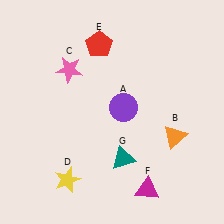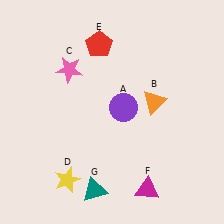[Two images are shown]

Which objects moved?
The objects that moved are: the orange triangle (B), the teal triangle (G).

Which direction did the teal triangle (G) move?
The teal triangle (G) moved down.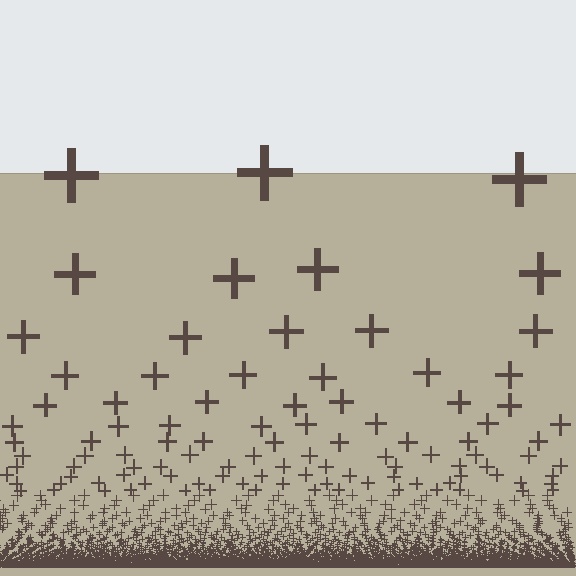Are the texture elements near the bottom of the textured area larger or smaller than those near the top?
Smaller. The gradient is inverted — elements near the bottom are smaller and denser.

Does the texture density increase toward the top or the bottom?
Density increases toward the bottom.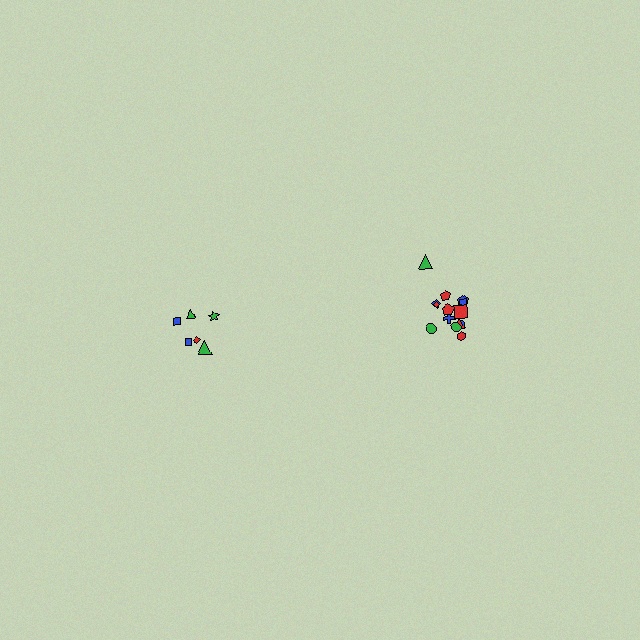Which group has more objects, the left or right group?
The right group.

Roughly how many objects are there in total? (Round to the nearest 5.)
Roughly 20 objects in total.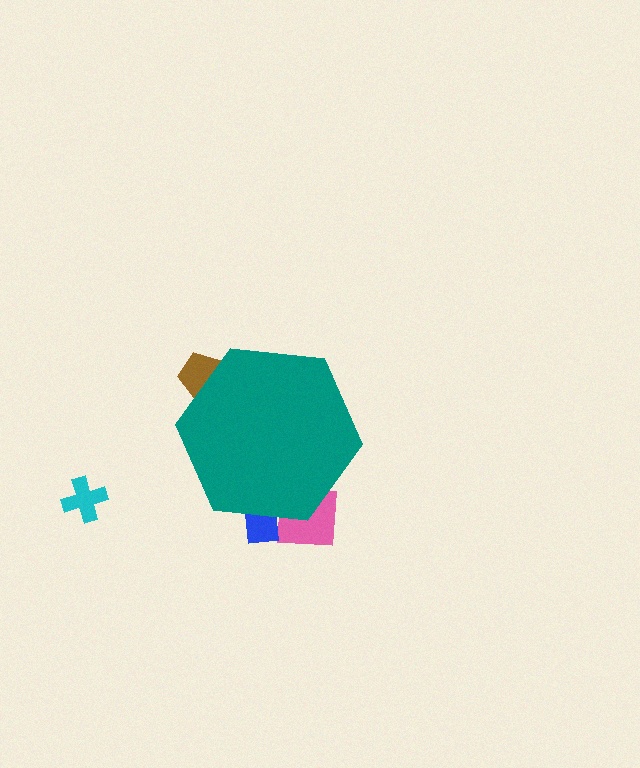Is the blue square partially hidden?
Yes, the blue square is partially hidden behind the teal hexagon.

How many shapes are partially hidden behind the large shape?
3 shapes are partially hidden.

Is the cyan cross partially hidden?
No, the cyan cross is fully visible.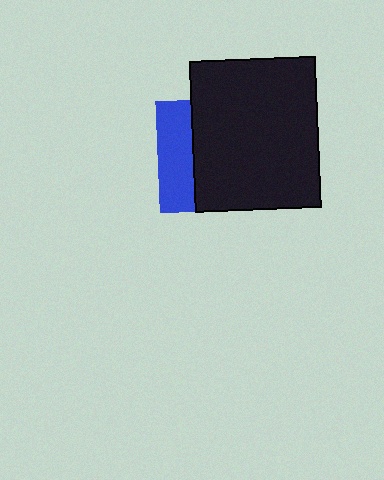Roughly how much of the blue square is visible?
A small part of it is visible (roughly 30%).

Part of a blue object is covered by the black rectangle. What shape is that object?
It is a square.